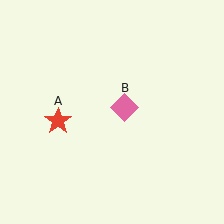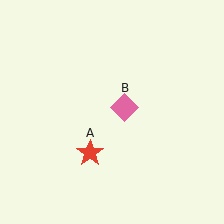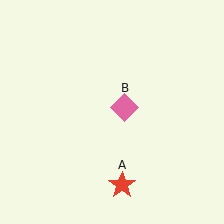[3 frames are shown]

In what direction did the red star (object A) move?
The red star (object A) moved down and to the right.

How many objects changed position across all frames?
1 object changed position: red star (object A).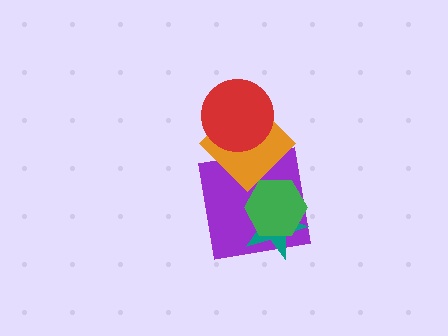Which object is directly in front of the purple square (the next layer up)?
The teal star is directly in front of the purple square.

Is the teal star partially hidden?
Yes, it is partially covered by another shape.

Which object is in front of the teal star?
The green hexagon is in front of the teal star.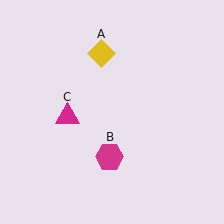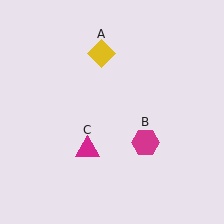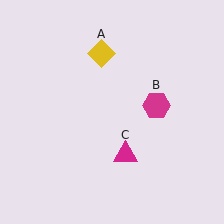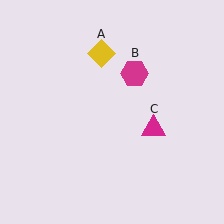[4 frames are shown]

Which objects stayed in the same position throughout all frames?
Yellow diamond (object A) remained stationary.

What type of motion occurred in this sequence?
The magenta hexagon (object B), magenta triangle (object C) rotated counterclockwise around the center of the scene.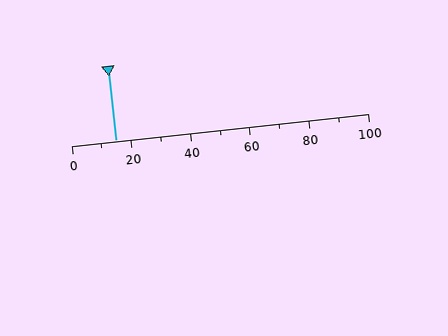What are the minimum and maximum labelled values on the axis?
The axis runs from 0 to 100.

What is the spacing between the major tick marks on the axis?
The major ticks are spaced 20 apart.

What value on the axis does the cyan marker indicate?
The marker indicates approximately 15.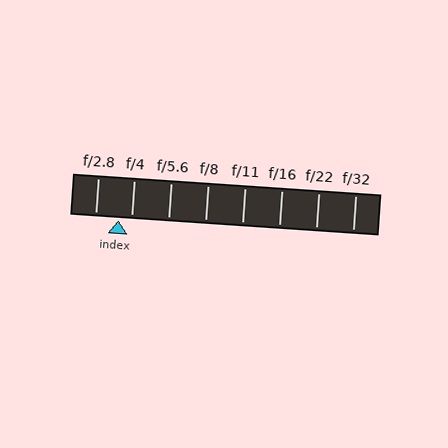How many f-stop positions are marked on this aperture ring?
There are 8 f-stop positions marked.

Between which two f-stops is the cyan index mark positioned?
The index mark is between f/2.8 and f/4.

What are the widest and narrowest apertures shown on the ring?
The widest aperture shown is f/2.8 and the narrowest is f/32.